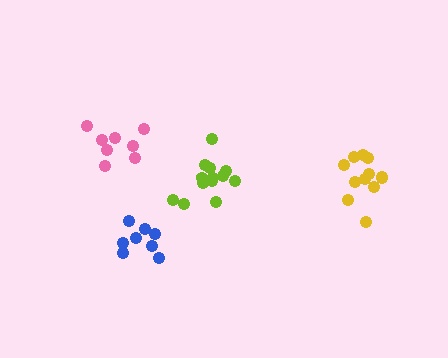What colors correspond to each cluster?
The clusters are colored: blue, pink, lime, yellow.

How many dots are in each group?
Group 1: 8 dots, Group 2: 8 dots, Group 3: 14 dots, Group 4: 12 dots (42 total).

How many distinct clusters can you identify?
There are 4 distinct clusters.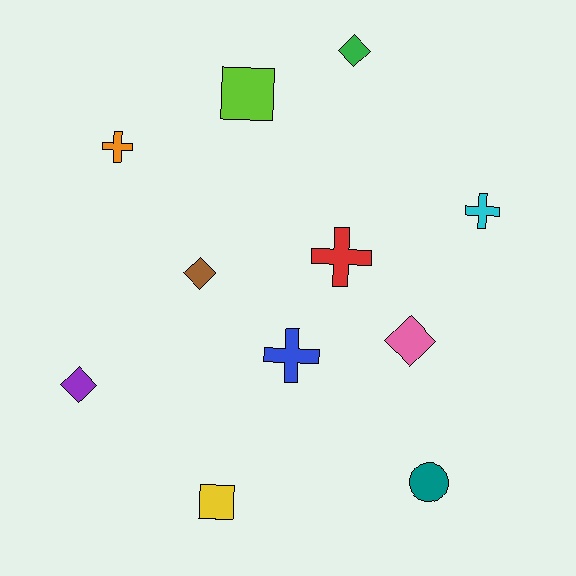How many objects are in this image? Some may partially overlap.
There are 11 objects.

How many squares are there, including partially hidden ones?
There are 2 squares.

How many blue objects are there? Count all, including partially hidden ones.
There is 1 blue object.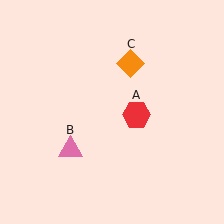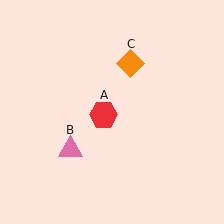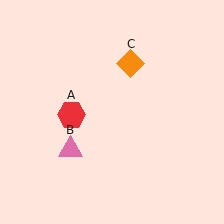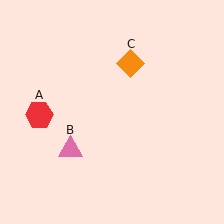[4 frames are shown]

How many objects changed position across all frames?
1 object changed position: red hexagon (object A).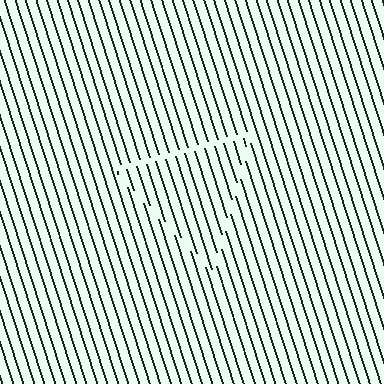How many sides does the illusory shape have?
3 sides — the line-ends trace a triangle.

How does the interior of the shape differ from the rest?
The interior of the shape contains the same grating, shifted by half a period — the contour is defined by the phase discontinuity where line-ends from the inner and outer gratings abut.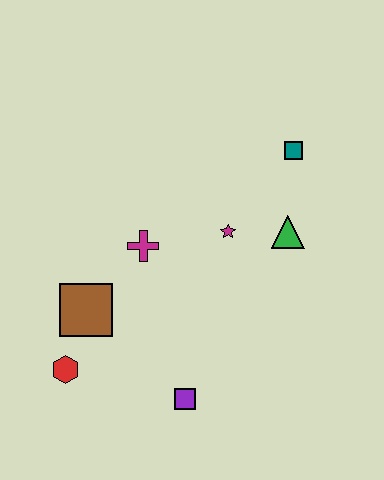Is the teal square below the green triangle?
No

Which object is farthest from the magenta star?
The red hexagon is farthest from the magenta star.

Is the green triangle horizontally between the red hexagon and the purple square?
No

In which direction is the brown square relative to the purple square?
The brown square is to the left of the purple square.